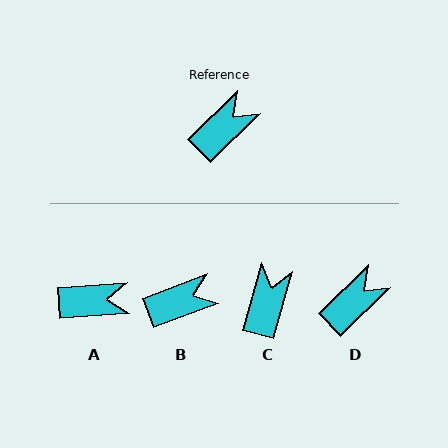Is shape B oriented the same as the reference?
No, it is off by about 24 degrees.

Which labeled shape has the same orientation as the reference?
D.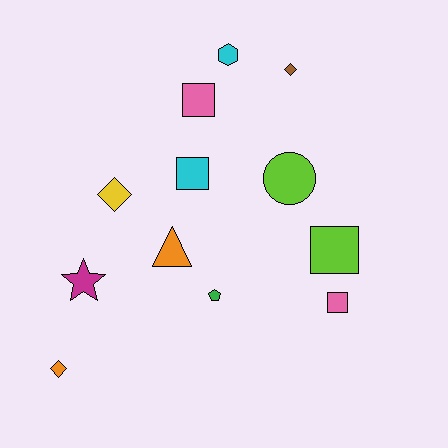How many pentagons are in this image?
There is 1 pentagon.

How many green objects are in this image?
There is 1 green object.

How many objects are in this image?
There are 12 objects.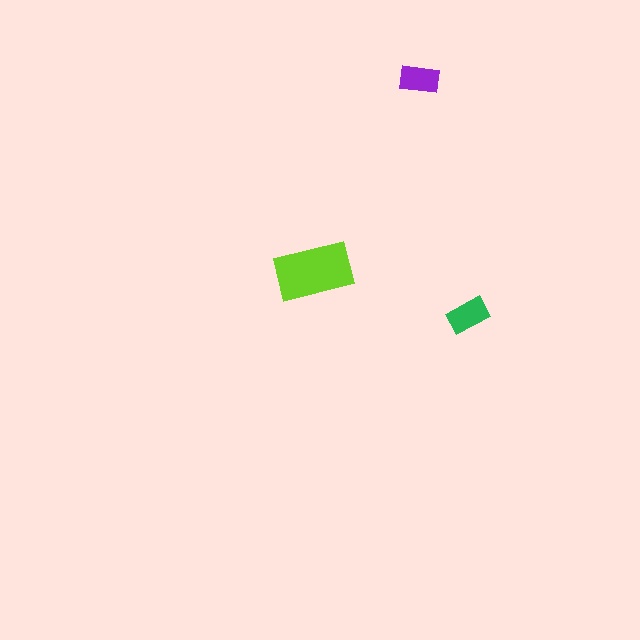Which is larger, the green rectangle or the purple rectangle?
The green one.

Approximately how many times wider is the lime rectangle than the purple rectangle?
About 2 times wider.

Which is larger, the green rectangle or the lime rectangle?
The lime one.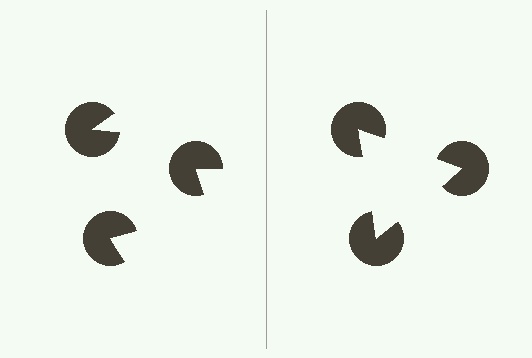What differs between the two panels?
The pac-man discs are positioned identically on both sides; only the wedge orientations differ. On the right they align to a triangle; on the left they are misaligned.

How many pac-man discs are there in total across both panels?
6 — 3 on each side.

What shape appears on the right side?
An illusory triangle.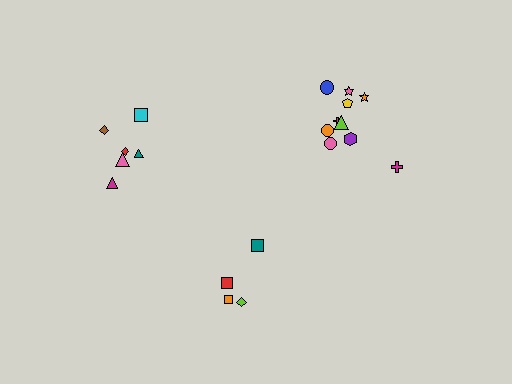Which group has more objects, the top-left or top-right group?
The top-right group.